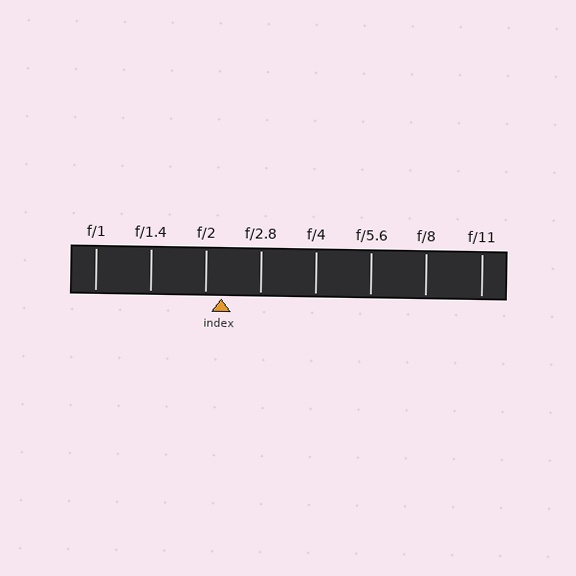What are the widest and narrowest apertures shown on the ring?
The widest aperture shown is f/1 and the narrowest is f/11.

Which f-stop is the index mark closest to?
The index mark is closest to f/2.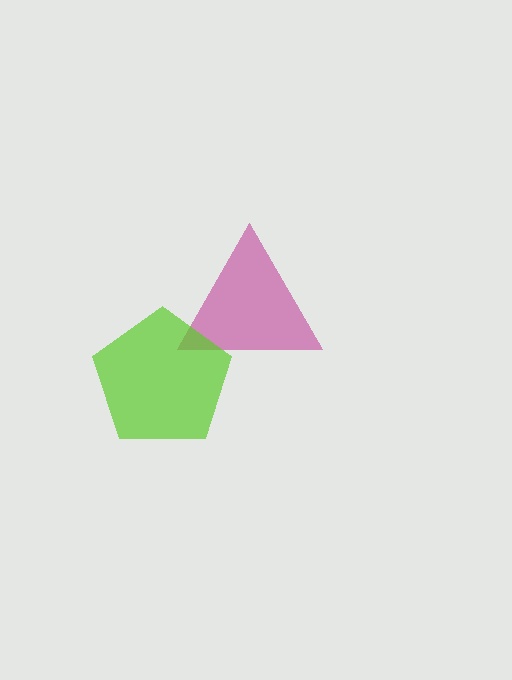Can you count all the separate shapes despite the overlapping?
Yes, there are 2 separate shapes.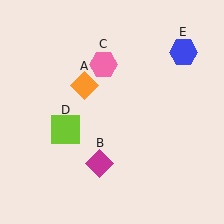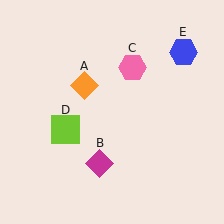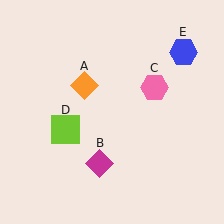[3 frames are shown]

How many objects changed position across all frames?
1 object changed position: pink hexagon (object C).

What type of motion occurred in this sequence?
The pink hexagon (object C) rotated clockwise around the center of the scene.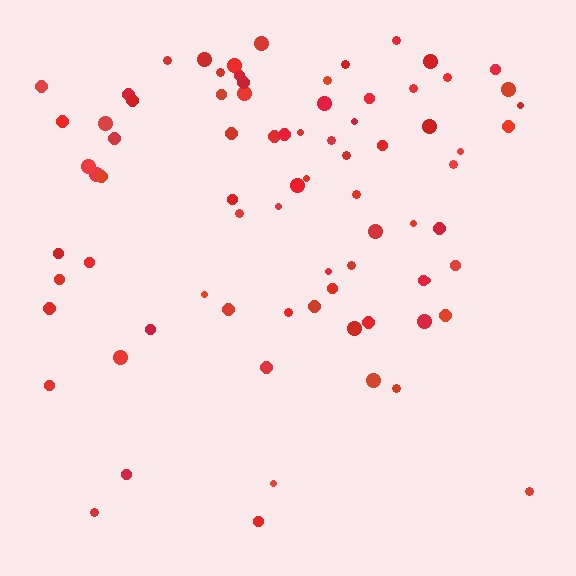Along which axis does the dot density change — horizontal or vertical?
Vertical.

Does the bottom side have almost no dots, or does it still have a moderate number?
Still a moderate number, just noticeably fewer than the top.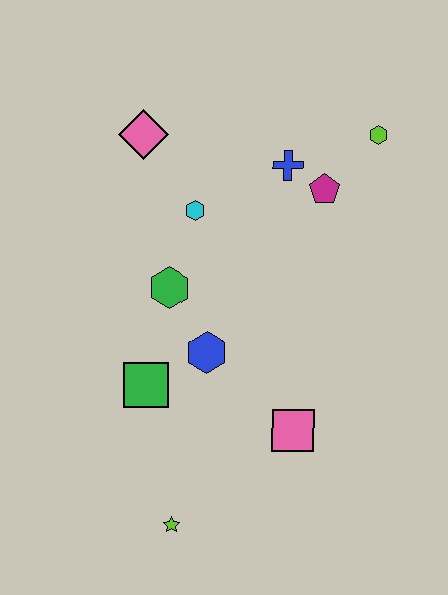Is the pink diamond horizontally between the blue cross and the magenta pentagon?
No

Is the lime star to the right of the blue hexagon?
No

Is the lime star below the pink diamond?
Yes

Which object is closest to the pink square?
The blue hexagon is closest to the pink square.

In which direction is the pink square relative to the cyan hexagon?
The pink square is below the cyan hexagon.